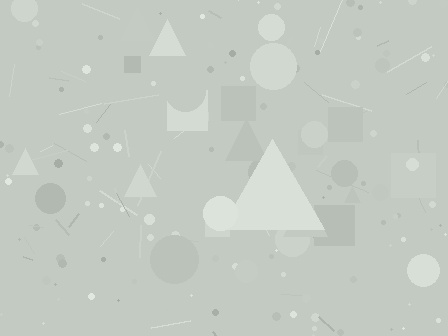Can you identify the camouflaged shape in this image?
The camouflaged shape is a triangle.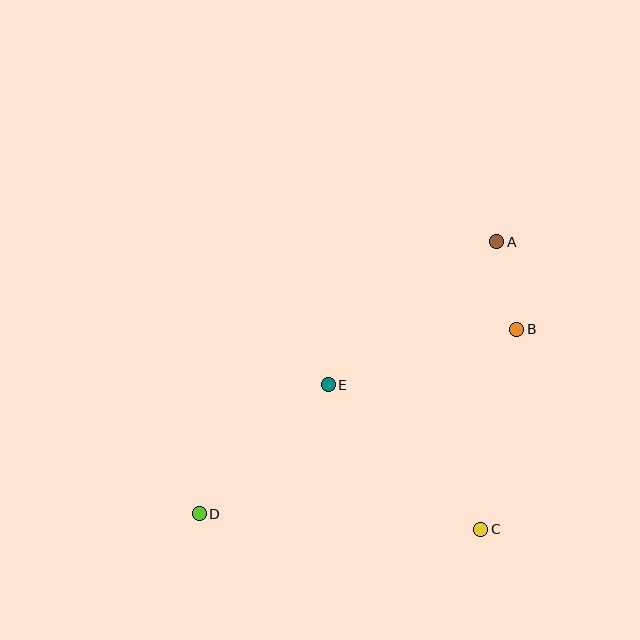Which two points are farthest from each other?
Points A and D are farthest from each other.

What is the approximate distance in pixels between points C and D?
The distance between C and D is approximately 282 pixels.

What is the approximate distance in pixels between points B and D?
The distance between B and D is approximately 367 pixels.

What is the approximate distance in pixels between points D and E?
The distance between D and E is approximately 182 pixels.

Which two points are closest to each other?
Points A and B are closest to each other.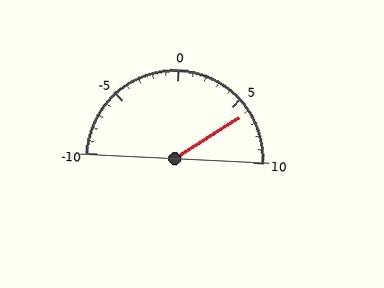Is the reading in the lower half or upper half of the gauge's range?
The reading is in the upper half of the range (-10 to 10).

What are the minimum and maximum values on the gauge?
The gauge ranges from -10 to 10.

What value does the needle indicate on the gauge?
The needle indicates approximately 6.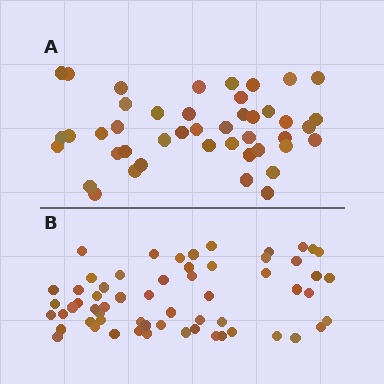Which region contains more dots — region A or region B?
Region B (the bottom region) has more dots.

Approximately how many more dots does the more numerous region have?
Region B has approximately 15 more dots than region A.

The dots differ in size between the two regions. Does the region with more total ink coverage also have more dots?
No. Region A has more total ink coverage because its dots are larger, but region B actually contains more individual dots. Total area can be misleading — the number of items is what matters here.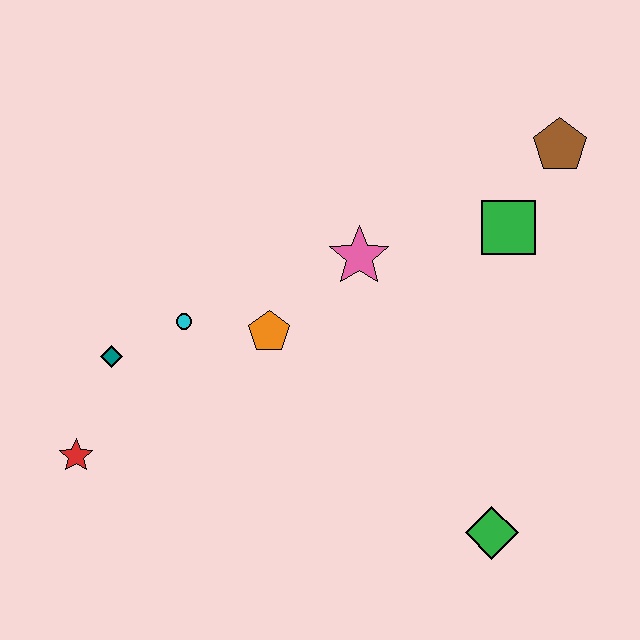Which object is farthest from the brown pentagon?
The red star is farthest from the brown pentagon.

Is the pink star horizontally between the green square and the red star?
Yes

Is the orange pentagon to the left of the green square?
Yes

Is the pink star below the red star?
No